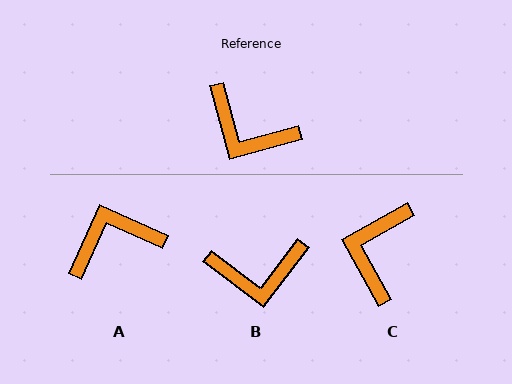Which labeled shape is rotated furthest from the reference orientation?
A, about 129 degrees away.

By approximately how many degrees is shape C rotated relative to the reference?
Approximately 76 degrees clockwise.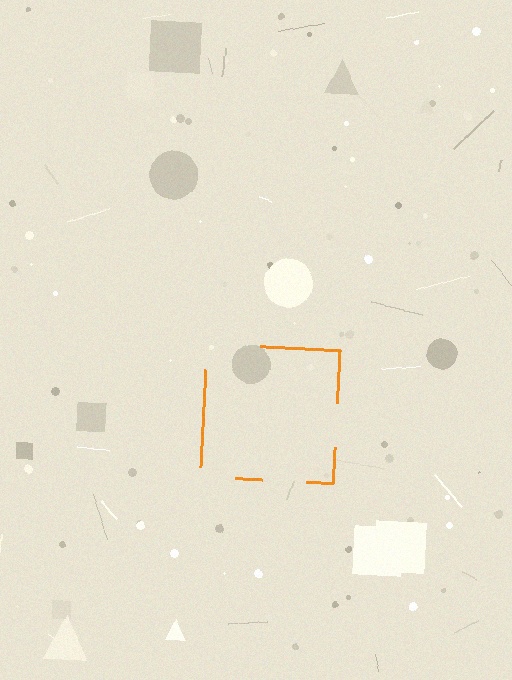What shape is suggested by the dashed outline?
The dashed outline suggests a square.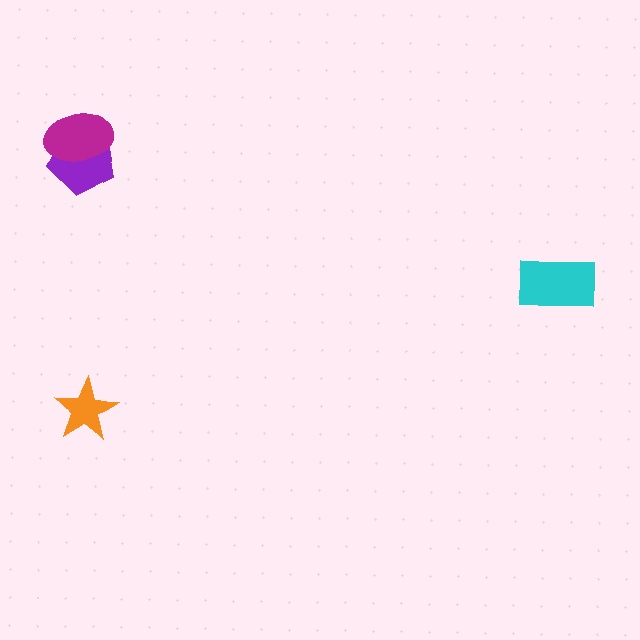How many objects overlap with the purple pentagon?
1 object overlaps with the purple pentagon.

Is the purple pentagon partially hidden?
Yes, it is partially covered by another shape.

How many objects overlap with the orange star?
0 objects overlap with the orange star.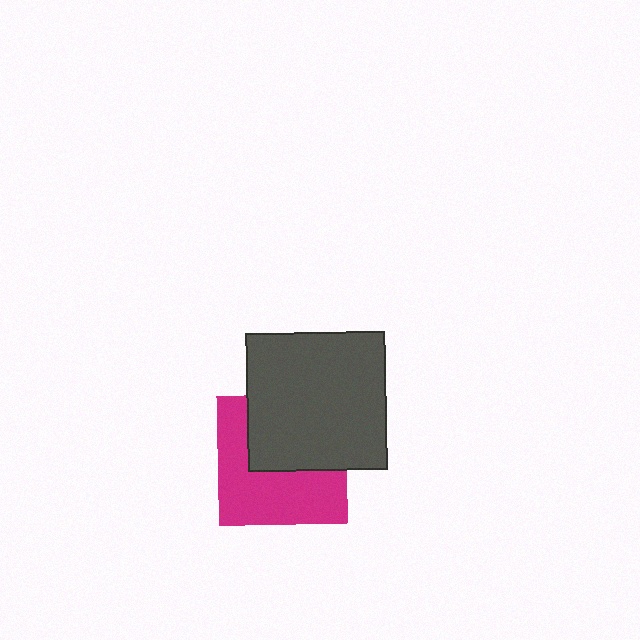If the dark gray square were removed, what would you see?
You would see the complete magenta square.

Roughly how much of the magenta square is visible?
About half of it is visible (roughly 54%).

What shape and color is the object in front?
The object in front is a dark gray square.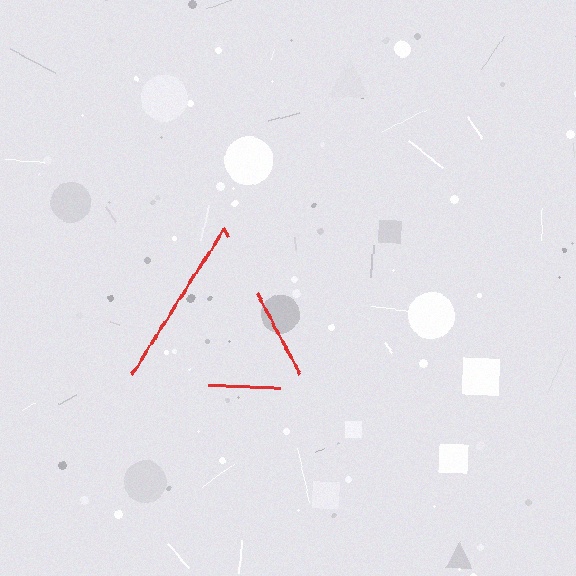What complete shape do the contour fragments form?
The contour fragments form a triangle.